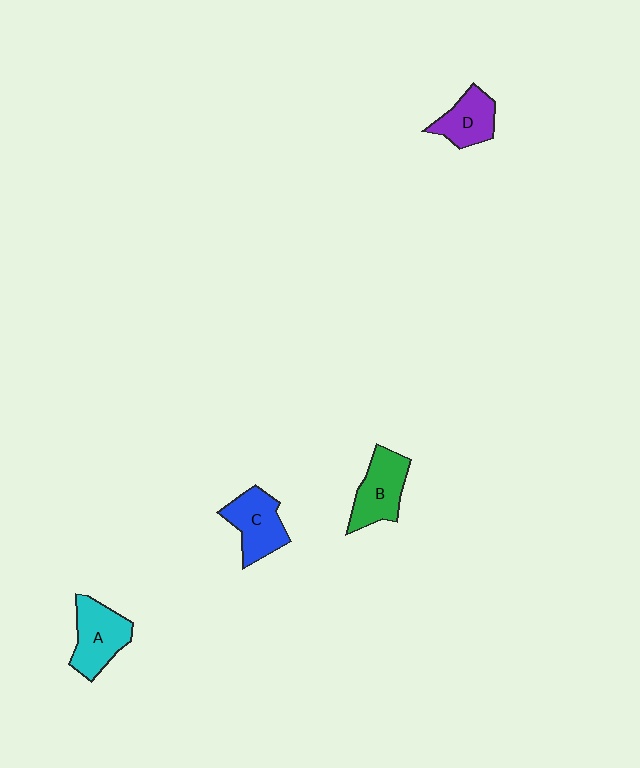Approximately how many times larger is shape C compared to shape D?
Approximately 1.2 times.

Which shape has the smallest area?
Shape D (purple).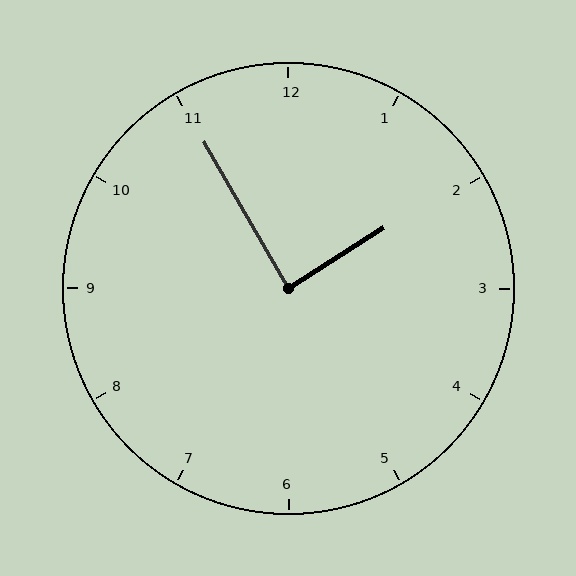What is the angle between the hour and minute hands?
Approximately 88 degrees.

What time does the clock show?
1:55.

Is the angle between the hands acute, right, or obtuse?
It is right.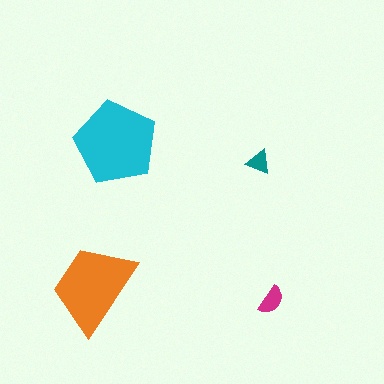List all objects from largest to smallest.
The cyan pentagon, the orange trapezoid, the magenta semicircle, the teal triangle.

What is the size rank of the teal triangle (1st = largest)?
4th.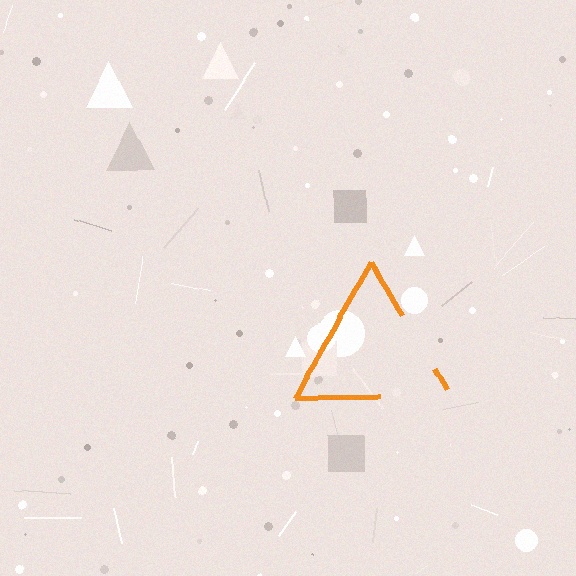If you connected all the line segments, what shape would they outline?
They would outline a triangle.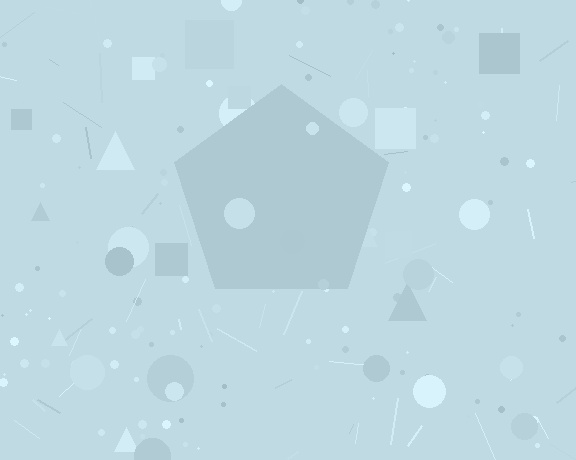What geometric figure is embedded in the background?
A pentagon is embedded in the background.